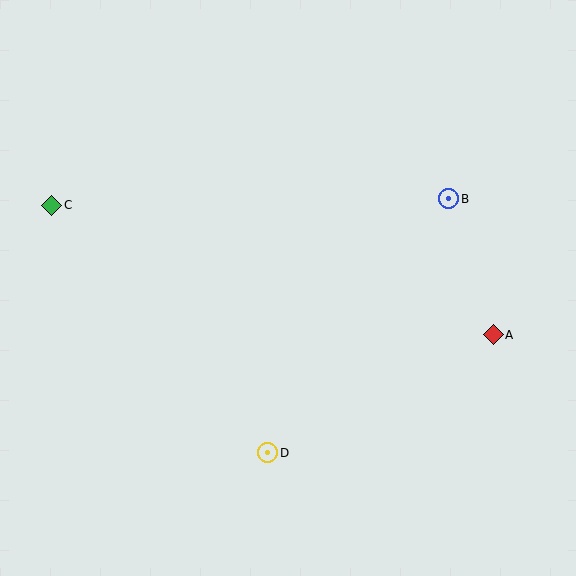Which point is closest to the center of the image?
Point D at (268, 453) is closest to the center.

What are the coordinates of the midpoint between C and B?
The midpoint between C and B is at (250, 202).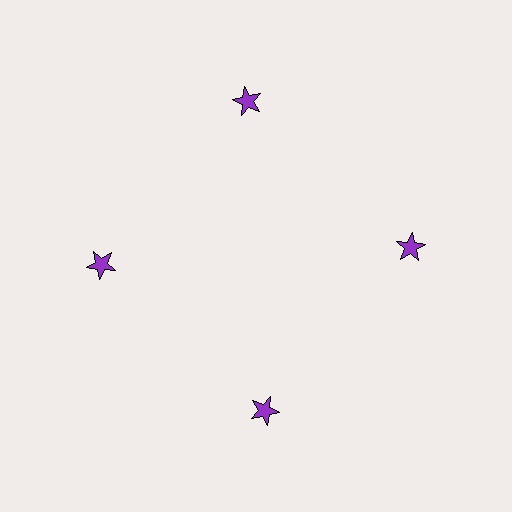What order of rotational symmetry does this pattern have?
This pattern has 4-fold rotational symmetry.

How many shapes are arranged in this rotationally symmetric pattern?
There are 4 shapes, arranged in 4 groups of 1.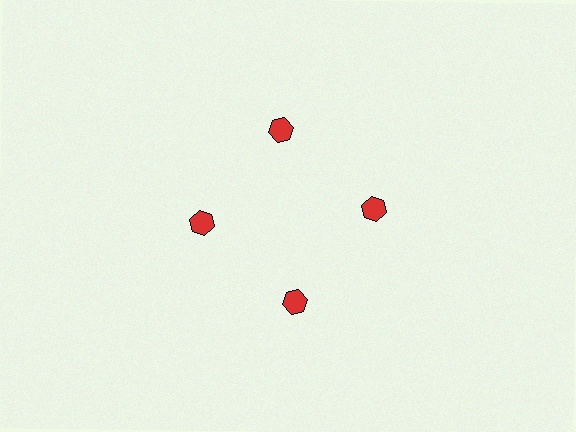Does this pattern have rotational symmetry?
Yes, this pattern has 4-fold rotational symmetry. It looks the same after rotating 90 degrees around the center.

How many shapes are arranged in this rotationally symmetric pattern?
There are 4 shapes, arranged in 4 groups of 1.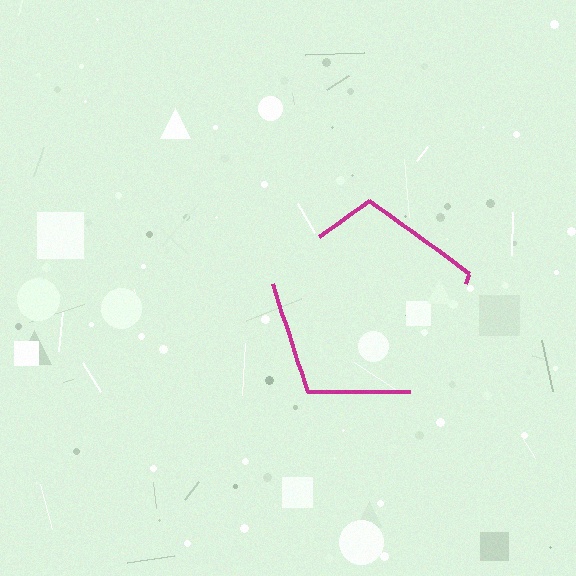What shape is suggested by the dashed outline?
The dashed outline suggests a pentagon.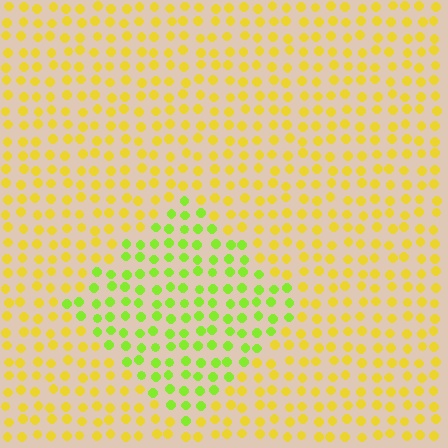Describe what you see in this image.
The image is filled with small yellow elements in a uniform arrangement. A diamond-shaped region is visible where the elements are tinted to a slightly different hue, forming a subtle color boundary.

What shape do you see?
I see a diamond.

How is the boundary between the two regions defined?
The boundary is defined purely by a slight shift in hue (about 40 degrees). Spacing, size, and orientation are identical on both sides.